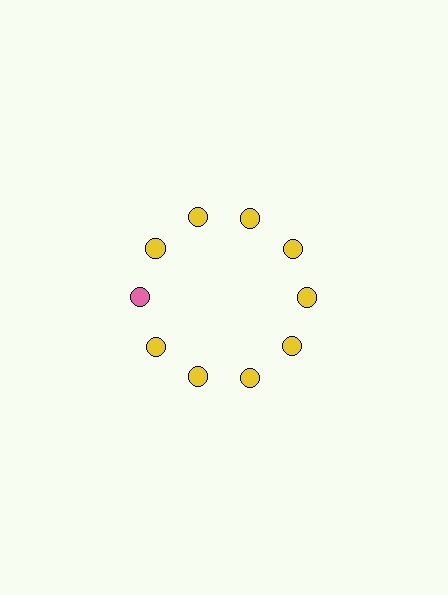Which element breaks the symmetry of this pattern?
The pink circle at roughly the 9 o'clock position breaks the symmetry. All other shapes are yellow circles.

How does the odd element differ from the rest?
It has a different color: pink instead of yellow.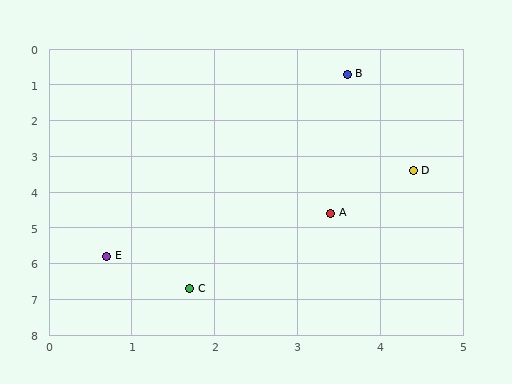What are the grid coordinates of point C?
Point C is at approximately (1.7, 6.7).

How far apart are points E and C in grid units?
Points E and C are about 1.3 grid units apart.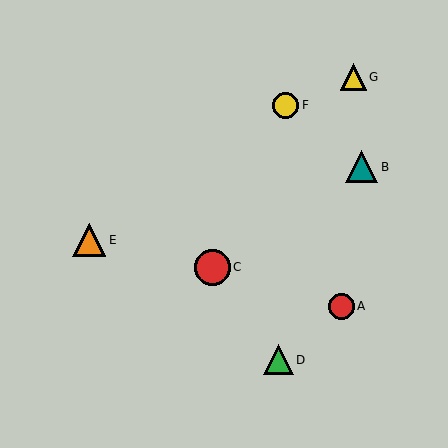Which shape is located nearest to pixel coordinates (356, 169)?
The teal triangle (labeled B) at (362, 167) is nearest to that location.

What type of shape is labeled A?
Shape A is a red circle.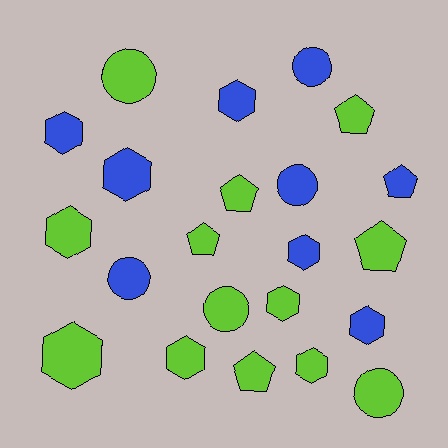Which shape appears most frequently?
Hexagon, with 10 objects.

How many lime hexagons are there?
There are 5 lime hexagons.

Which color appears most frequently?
Lime, with 13 objects.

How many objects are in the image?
There are 22 objects.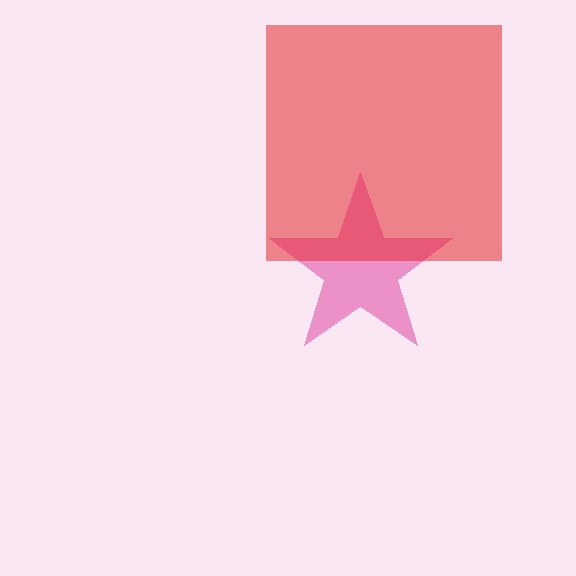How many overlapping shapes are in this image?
There are 2 overlapping shapes in the image.